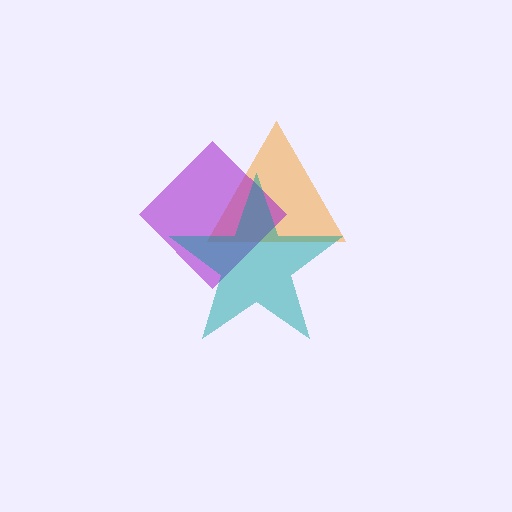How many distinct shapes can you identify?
There are 3 distinct shapes: an orange triangle, a purple diamond, a teal star.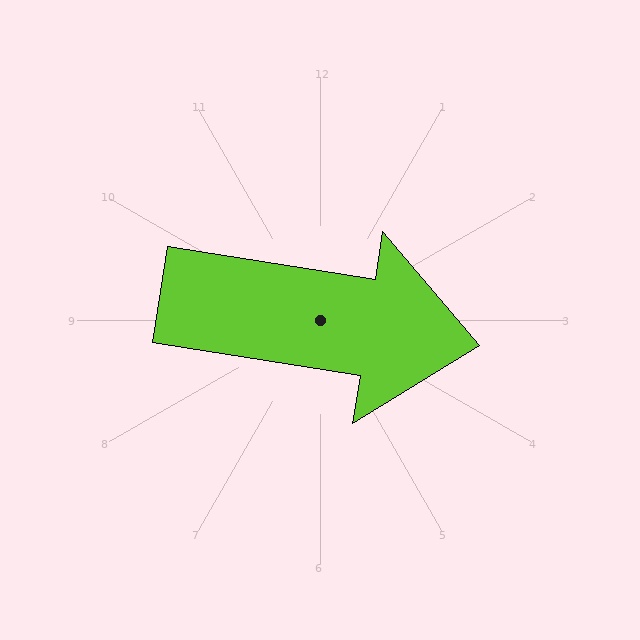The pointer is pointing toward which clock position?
Roughly 3 o'clock.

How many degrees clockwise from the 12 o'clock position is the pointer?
Approximately 99 degrees.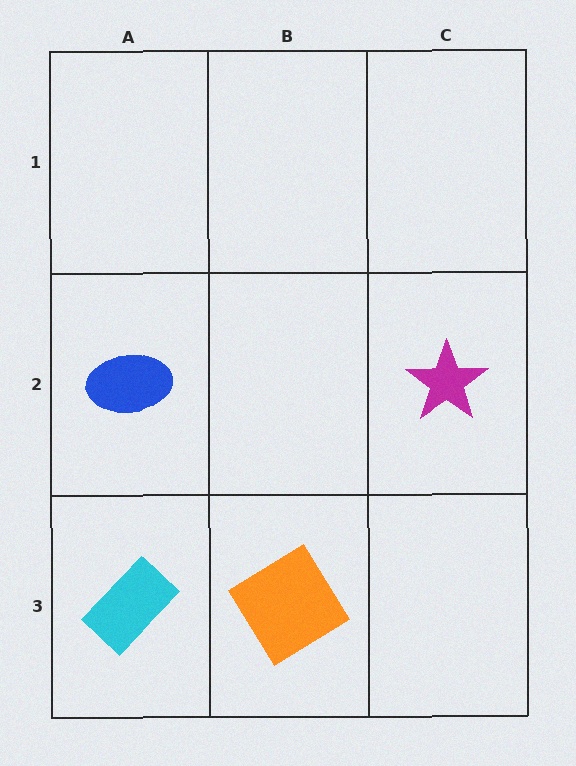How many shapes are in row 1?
0 shapes.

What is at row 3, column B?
An orange diamond.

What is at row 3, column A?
A cyan rectangle.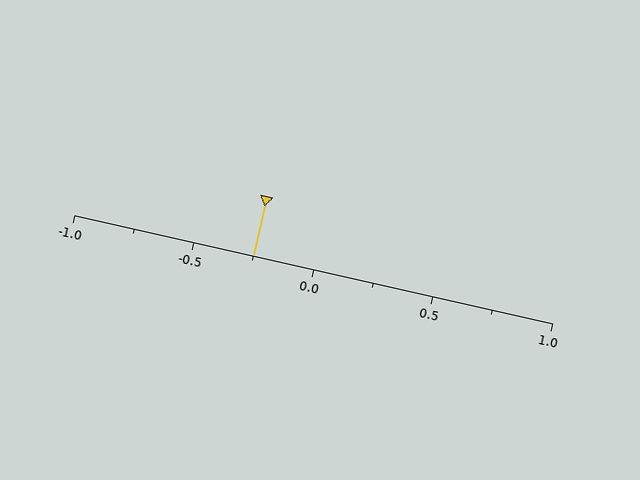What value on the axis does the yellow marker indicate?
The marker indicates approximately -0.25.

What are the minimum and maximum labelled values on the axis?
The axis runs from -1.0 to 1.0.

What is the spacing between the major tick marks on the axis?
The major ticks are spaced 0.5 apart.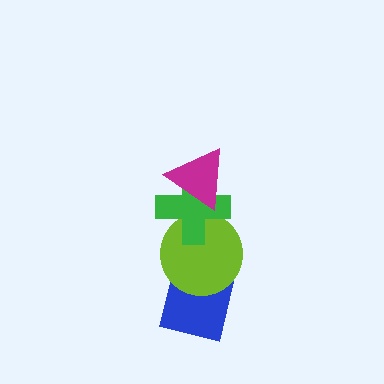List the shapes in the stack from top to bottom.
From top to bottom: the magenta triangle, the green cross, the lime circle, the blue square.